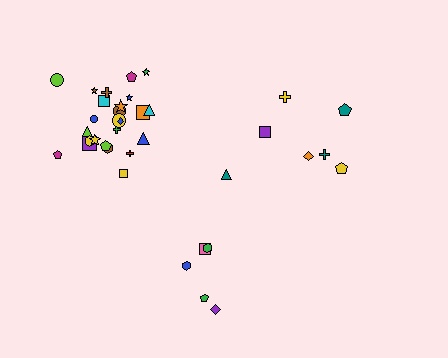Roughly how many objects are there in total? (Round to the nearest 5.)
Roughly 35 objects in total.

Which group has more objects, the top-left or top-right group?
The top-left group.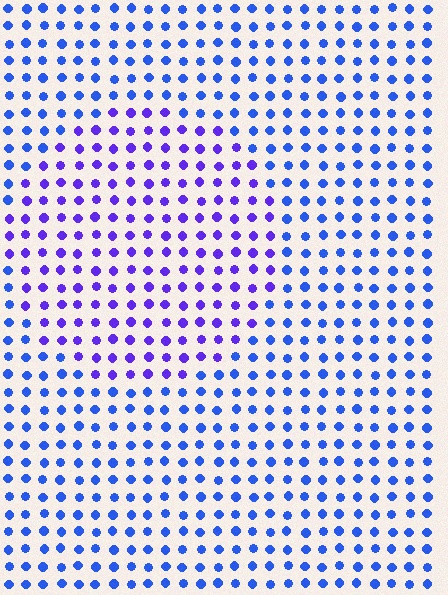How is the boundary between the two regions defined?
The boundary is defined purely by a slight shift in hue (about 33 degrees). Spacing, size, and orientation are identical on both sides.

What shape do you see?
I see a circle.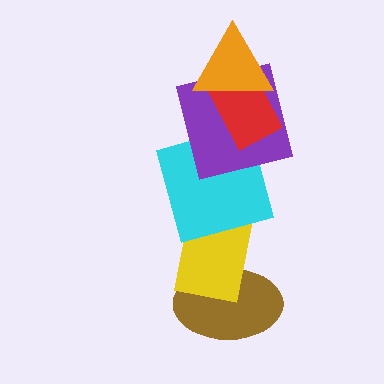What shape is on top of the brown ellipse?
The yellow rectangle is on top of the brown ellipse.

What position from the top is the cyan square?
The cyan square is 4th from the top.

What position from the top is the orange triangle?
The orange triangle is 1st from the top.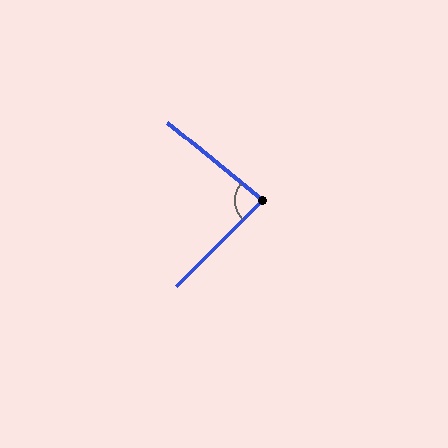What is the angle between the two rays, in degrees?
Approximately 85 degrees.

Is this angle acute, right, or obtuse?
It is acute.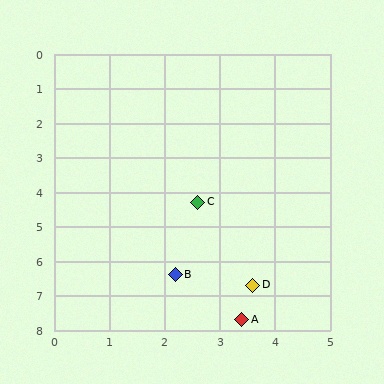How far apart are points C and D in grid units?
Points C and D are about 2.6 grid units apart.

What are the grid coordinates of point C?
Point C is at approximately (2.6, 4.3).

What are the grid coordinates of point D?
Point D is at approximately (3.6, 6.7).